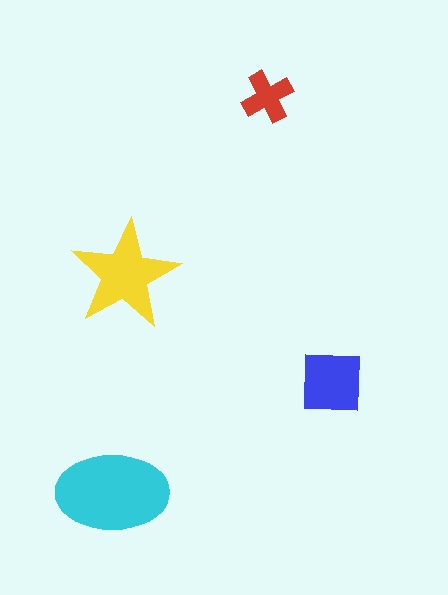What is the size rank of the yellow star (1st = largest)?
2nd.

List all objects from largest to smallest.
The cyan ellipse, the yellow star, the blue square, the red cross.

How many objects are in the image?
There are 4 objects in the image.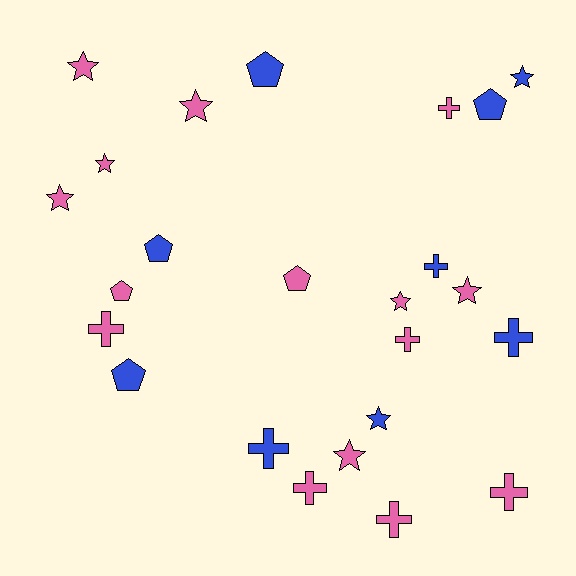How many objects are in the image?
There are 24 objects.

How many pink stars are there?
There are 7 pink stars.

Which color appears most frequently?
Pink, with 15 objects.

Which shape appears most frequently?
Cross, with 9 objects.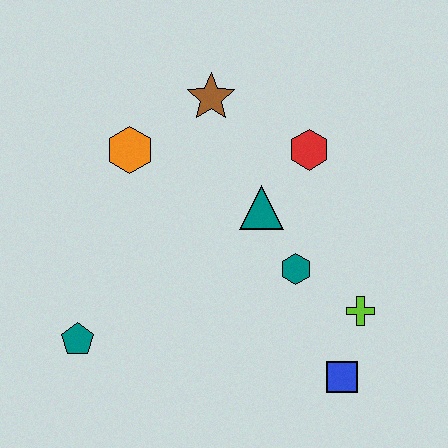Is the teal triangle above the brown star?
No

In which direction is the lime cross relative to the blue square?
The lime cross is above the blue square.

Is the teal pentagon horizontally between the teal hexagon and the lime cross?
No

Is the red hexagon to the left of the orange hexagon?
No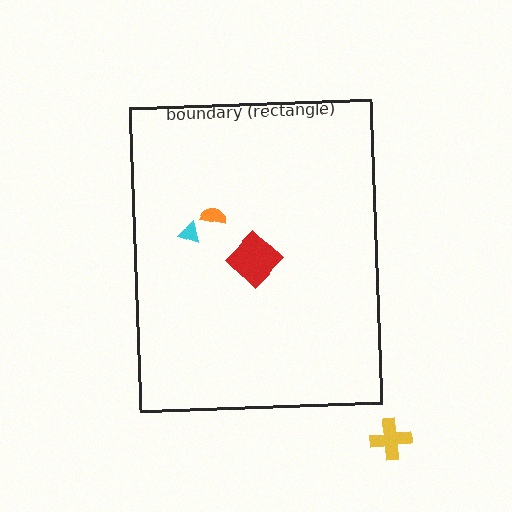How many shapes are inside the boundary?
3 inside, 1 outside.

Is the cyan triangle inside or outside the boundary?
Inside.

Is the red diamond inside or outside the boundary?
Inside.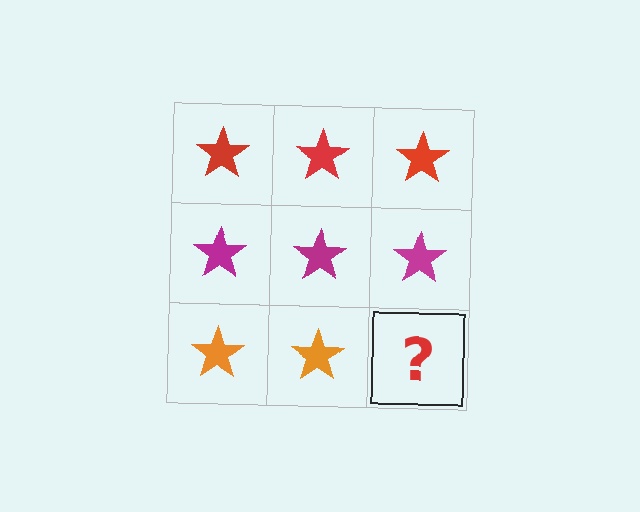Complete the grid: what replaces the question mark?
The question mark should be replaced with an orange star.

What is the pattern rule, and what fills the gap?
The rule is that each row has a consistent color. The gap should be filled with an orange star.